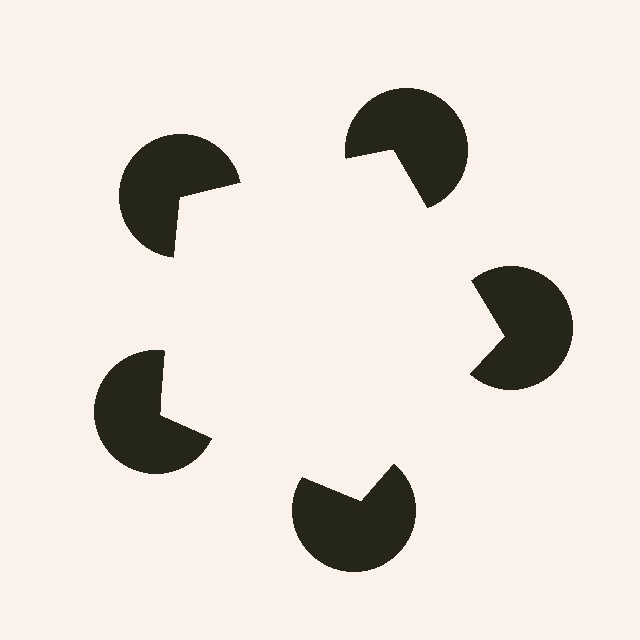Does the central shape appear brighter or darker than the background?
It typically appears slightly brighter than the background, even though no actual brightness change is drawn.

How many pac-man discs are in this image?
There are 5 — one at each vertex of the illusory pentagon.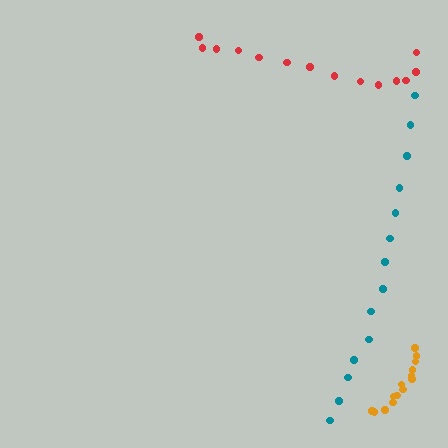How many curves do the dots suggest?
There are 3 distinct paths.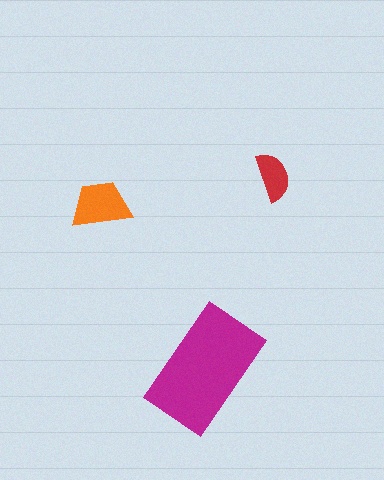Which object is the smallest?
The red semicircle.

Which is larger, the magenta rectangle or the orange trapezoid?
The magenta rectangle.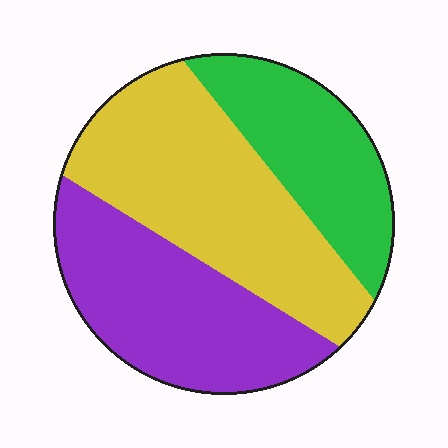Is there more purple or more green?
Purple.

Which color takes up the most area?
Yellow, at roughly 40%.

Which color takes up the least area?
Green, at roughly 25%.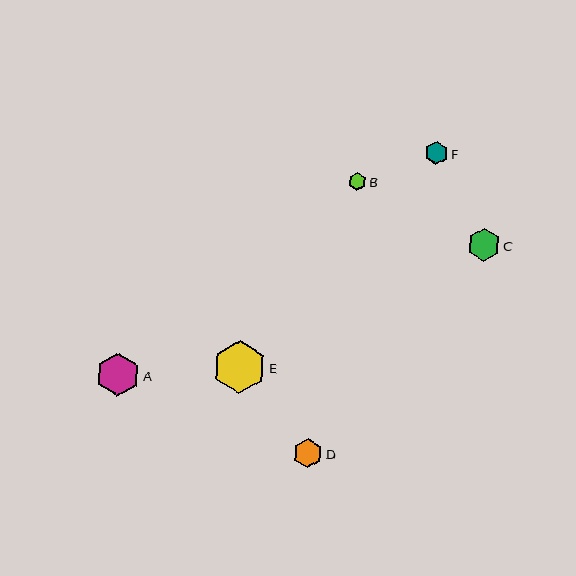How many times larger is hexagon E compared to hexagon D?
Hexagon E is approximately 1.8 times the size of hexagon D.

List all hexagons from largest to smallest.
From largest to smallest: E, A, C, D, F, B.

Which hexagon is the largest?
Hexagon E is the largest with a size of approximately 53 pixels.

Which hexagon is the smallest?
Hexagon B is the smallest with a size of approximately 18 pixels.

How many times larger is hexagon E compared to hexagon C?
Hexagon E is approximately 1.6 times the size of hexagon C.